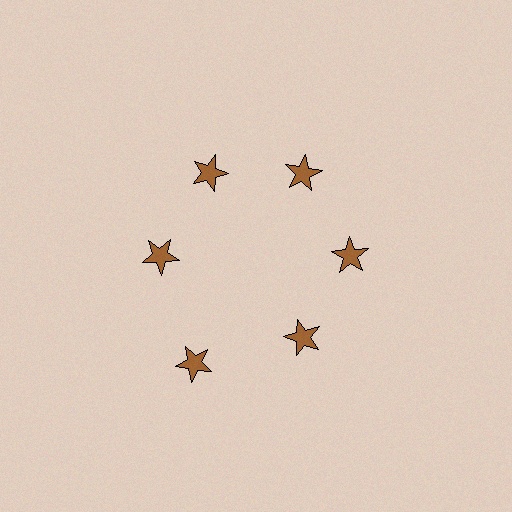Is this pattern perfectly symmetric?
No. The 6 brown stars are arranged in a ring, but one element near the 7 o'clock position is pushed outward from the center, breaking the 6-fold rotational symmetry.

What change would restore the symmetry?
The symmetry would be restored by moving it inward, back onto the ring so that all 6 stars sit at equal angles and equal distance from the center.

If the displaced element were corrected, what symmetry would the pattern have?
It would have 6-fold rotational symmetry — the pattern would map onto itself every 60 degrees.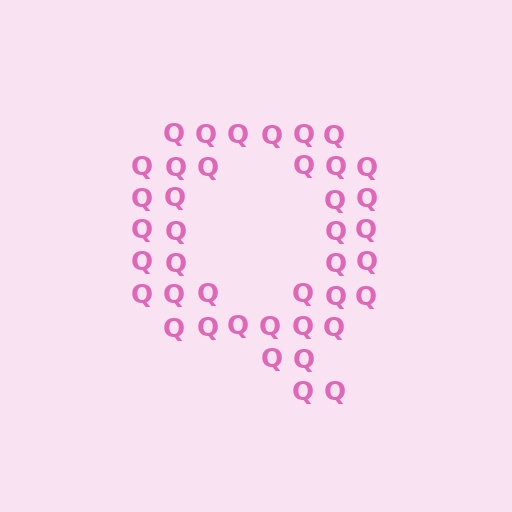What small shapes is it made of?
It is made of small letter Q's.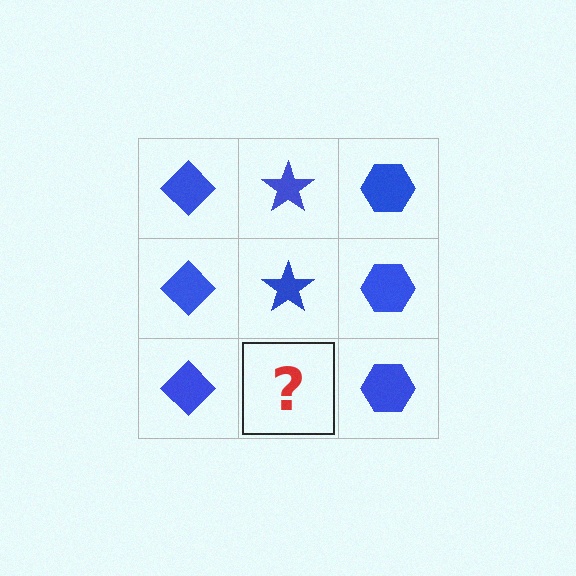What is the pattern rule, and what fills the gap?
The rule is that each column has a consistent shape. The gap should be filled with a blue star.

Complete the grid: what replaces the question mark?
The question mark should be replaced with a blue star.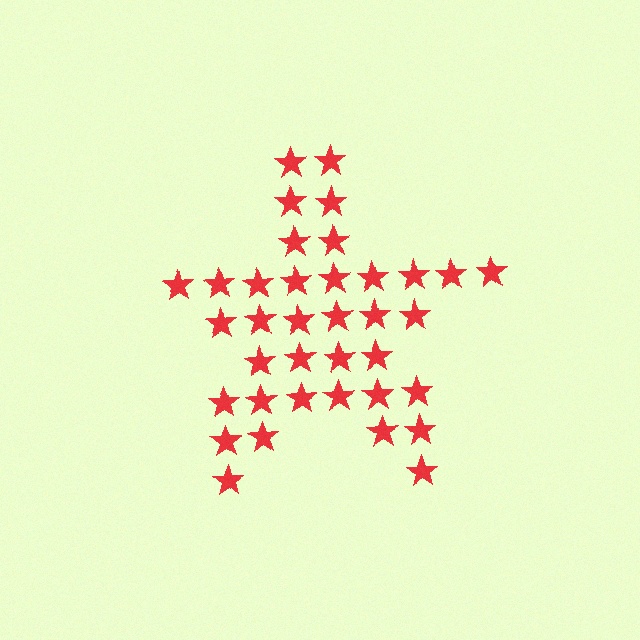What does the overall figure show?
The overall figure shows a star.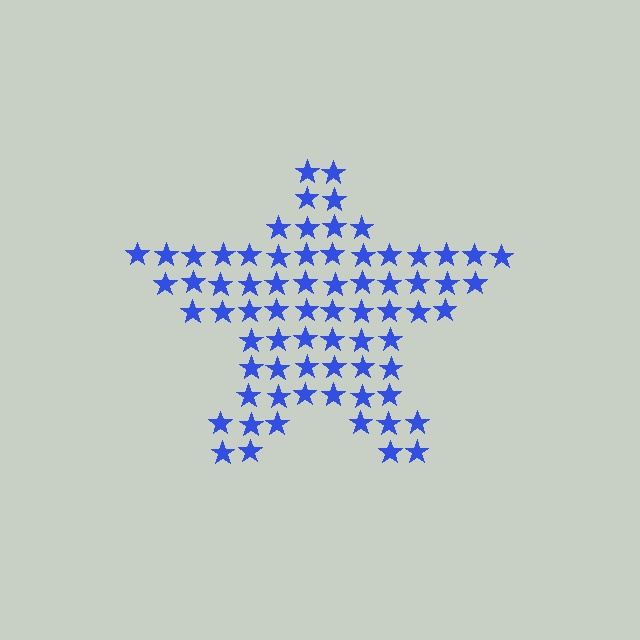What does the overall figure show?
The overall figure shows a star.